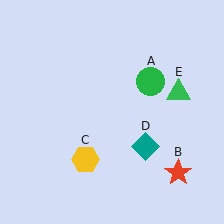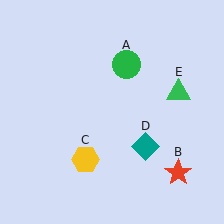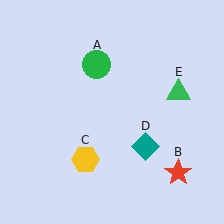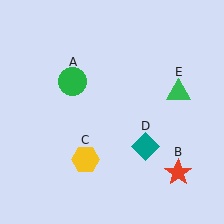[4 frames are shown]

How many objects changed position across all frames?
1 object changed position: green circle (object A).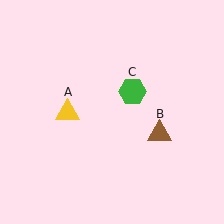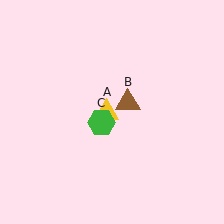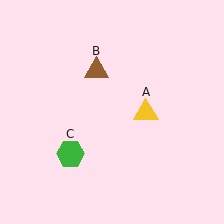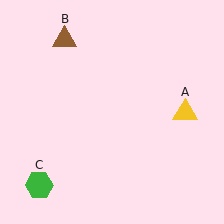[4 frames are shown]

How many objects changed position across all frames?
3 objects changed position: yellow triangle (object A), brown triangle (object B), green hexagon (object C).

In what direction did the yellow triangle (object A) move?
The yellow triangle (object A) moved right.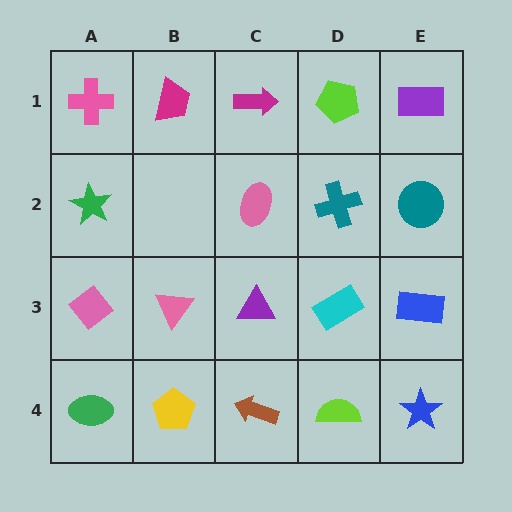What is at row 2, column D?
A teal cross.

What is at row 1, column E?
A purple rectangle.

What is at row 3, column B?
A pink triangle.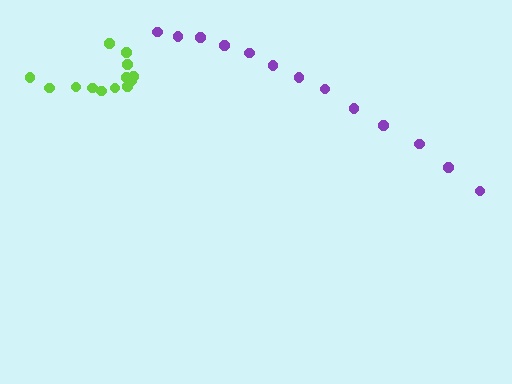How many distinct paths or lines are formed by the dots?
There are 2 distinct paths.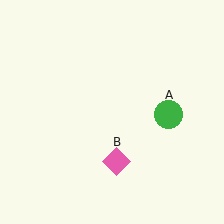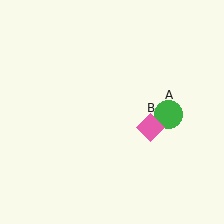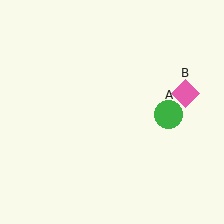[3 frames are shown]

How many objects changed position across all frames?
1 object changed position: pink diamond (object B).